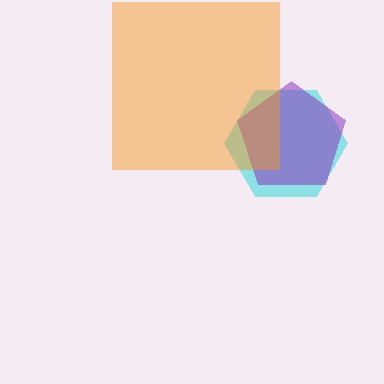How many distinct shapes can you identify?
There are 3 distinct shapes: a cyan hexagon, a purple pentagon, an orange square.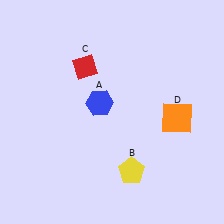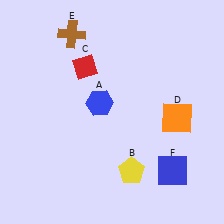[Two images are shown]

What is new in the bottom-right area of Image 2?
A blue square (F) was added in the bottom-right area of Image 2.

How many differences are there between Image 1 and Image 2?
There are 2 differences between the two images.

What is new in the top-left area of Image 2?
A brown cross (E) was added in the top-left area of Image 2.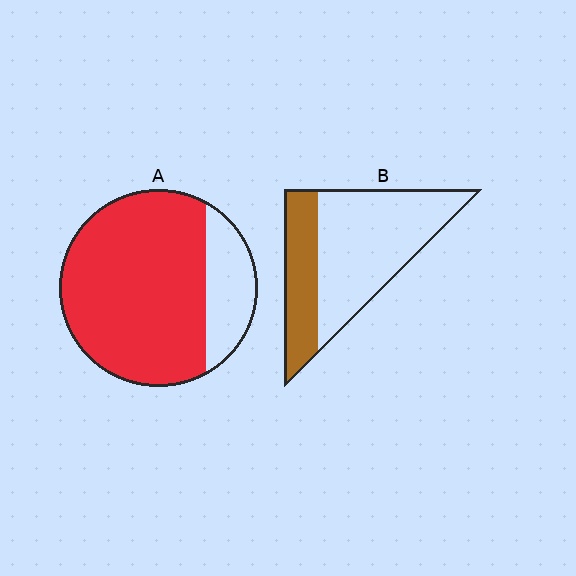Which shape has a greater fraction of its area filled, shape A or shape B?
Shape A.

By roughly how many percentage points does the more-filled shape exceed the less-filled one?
By roughly 50 percentage points (A over B).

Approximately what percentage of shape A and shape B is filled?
A is approximately 80% and B is approximately 30%.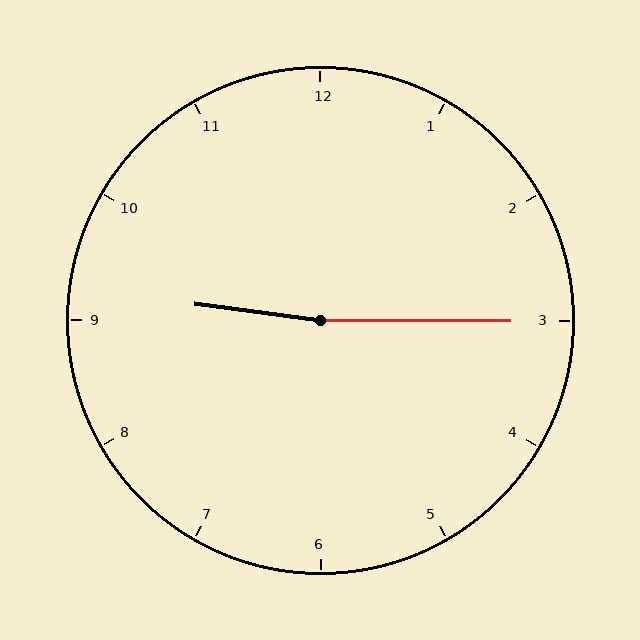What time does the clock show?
9:15.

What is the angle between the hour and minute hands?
Approximately 172 degrees.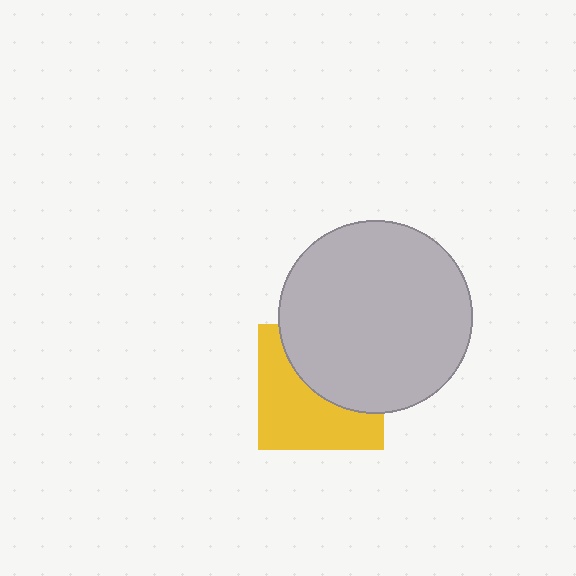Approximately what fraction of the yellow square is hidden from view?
Roughly 47% of the yellow square is hidden behind the light gray circle.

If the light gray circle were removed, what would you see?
You would see the complete yellow square.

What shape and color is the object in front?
The object in front is a light gray circle.